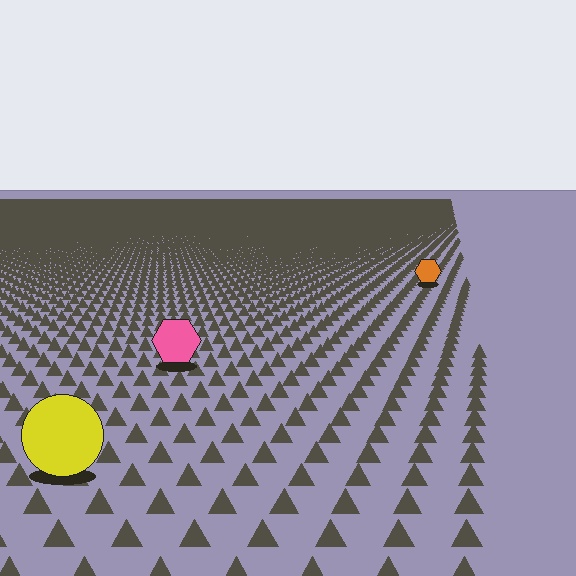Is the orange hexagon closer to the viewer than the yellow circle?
No. The yellow circle is closer — you can tell from the texture gradient: the ground texture is coarser near it.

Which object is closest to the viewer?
The yellow circle is closest. The texture marks near it are larger and more spread out.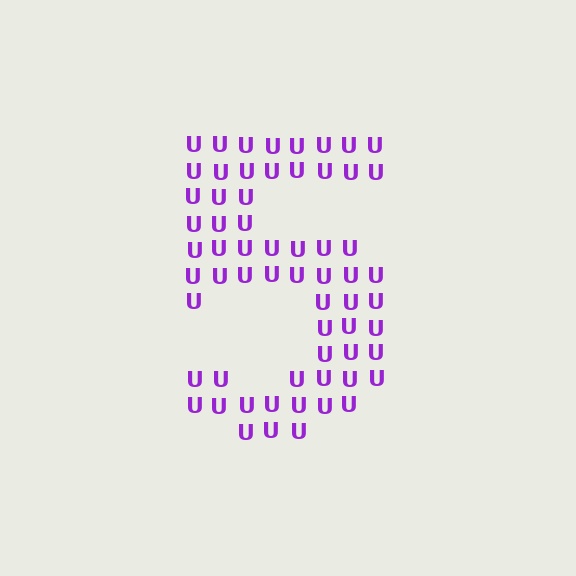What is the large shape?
The large shape is the digit 5.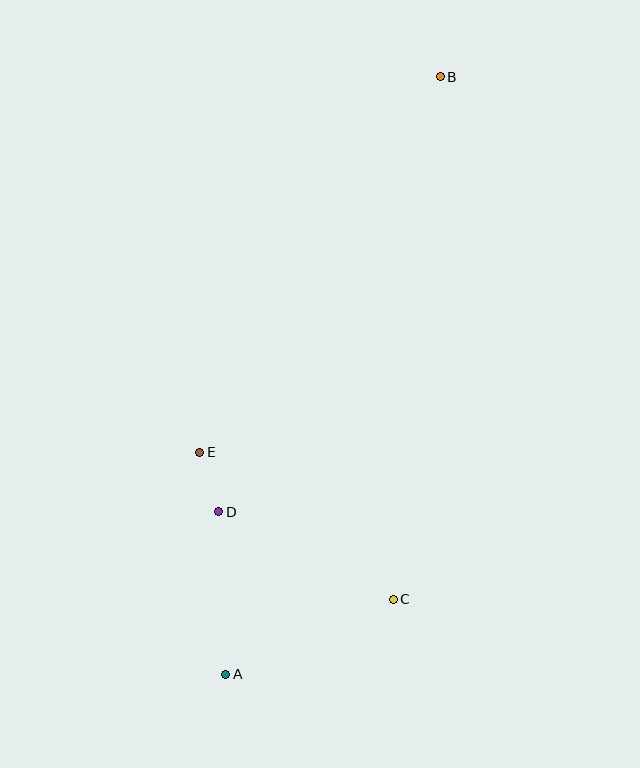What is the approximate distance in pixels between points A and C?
The distance between A and C is approximately 183 pixels.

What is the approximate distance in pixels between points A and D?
The distance between A and D is approximately 163 pixels.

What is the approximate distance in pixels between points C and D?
The distance between C and D is approximately 195 pixels.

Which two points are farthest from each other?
Points A and B are farthest from each other.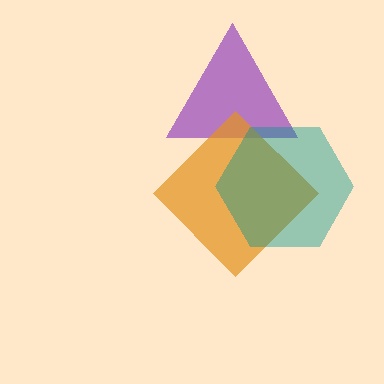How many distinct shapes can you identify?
There are 3 distinct shapes: a purple triangle, an orange diamond, a teal hexagon.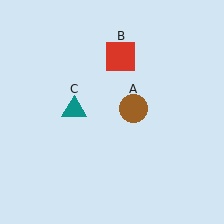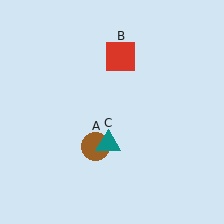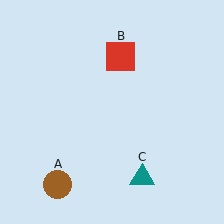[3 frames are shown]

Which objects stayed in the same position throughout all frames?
Red square (object B) remained stationary.